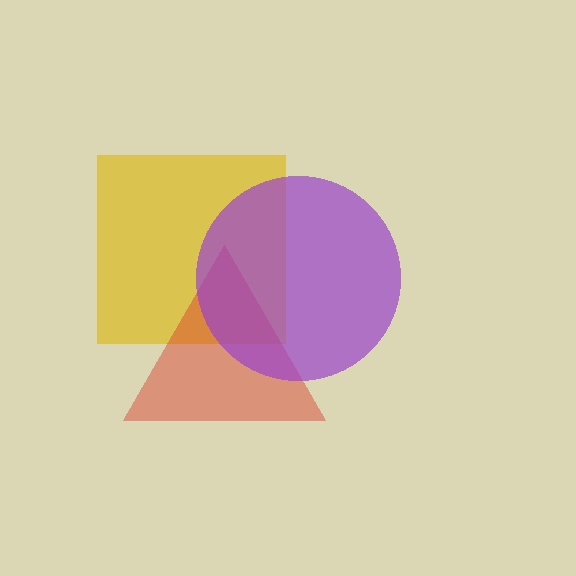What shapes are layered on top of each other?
The layered shapes are: a yellow square, a red triangle, a purple circle.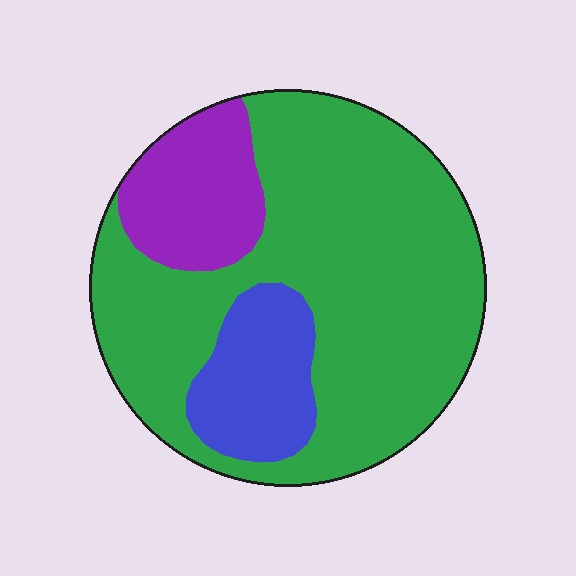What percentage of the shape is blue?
Blue takes up less than a quarter of the shape.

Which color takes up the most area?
Green, at roughly 70%.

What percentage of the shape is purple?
Purple covers around 15% of the shape.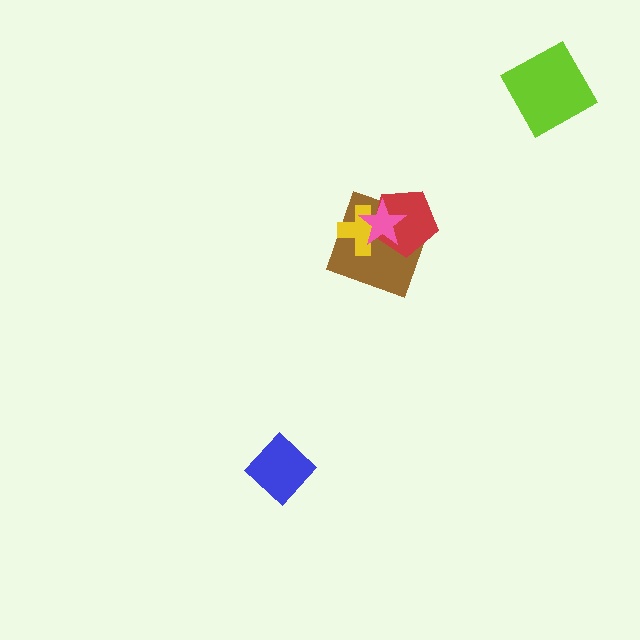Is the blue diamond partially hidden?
No, no other shape covers it.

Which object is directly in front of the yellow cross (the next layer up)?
The red pentagon is directly in front of the yellow cross.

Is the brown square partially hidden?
Yes, it is partially covered by another shape.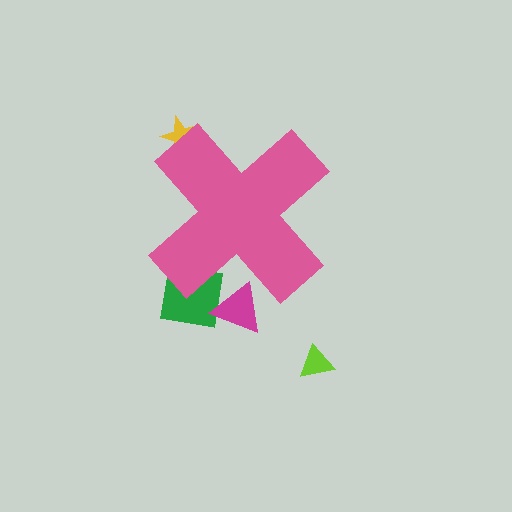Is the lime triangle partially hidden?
No, the lime triangle is fully visible.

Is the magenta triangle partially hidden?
Yes, the magenta triangle is partially hidden behind the pink cross.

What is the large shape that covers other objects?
A pink cross.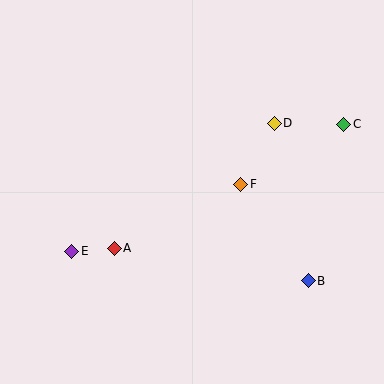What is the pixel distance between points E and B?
The distance between E and B is 238 pixels.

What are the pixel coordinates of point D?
Point D is at (274, 123).